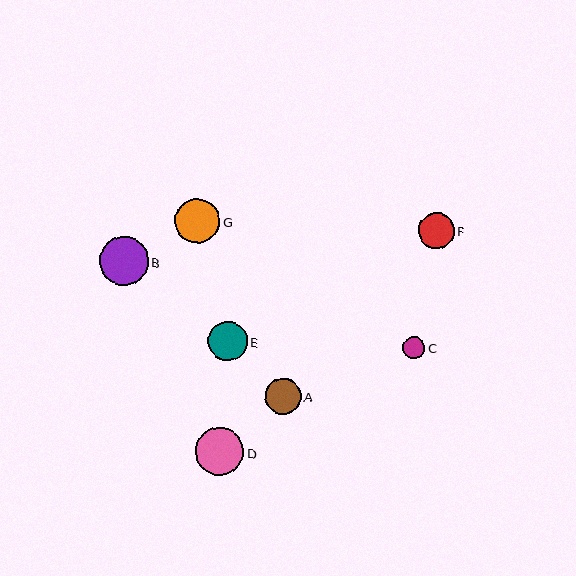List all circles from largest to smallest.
From largest to smallest: B, D, G, E, F, A, C.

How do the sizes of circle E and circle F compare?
Circle E and circle F are approximately the same size.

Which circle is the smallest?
Circle C is the smallest with a size of approximately 22 pixels.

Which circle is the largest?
Circle B is the largest with a size of approximately 49 pixels.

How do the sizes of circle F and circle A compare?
Circle F and circle A are approximately the same size.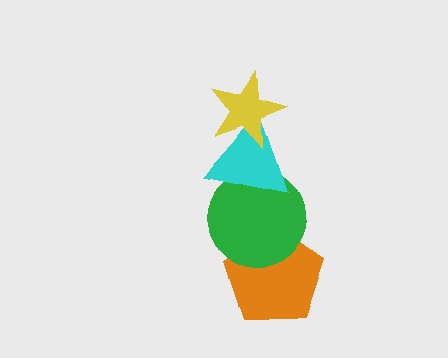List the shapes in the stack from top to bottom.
From top to bottom: the yellow star, the cyan triangle, the green circle, the orange pentagon.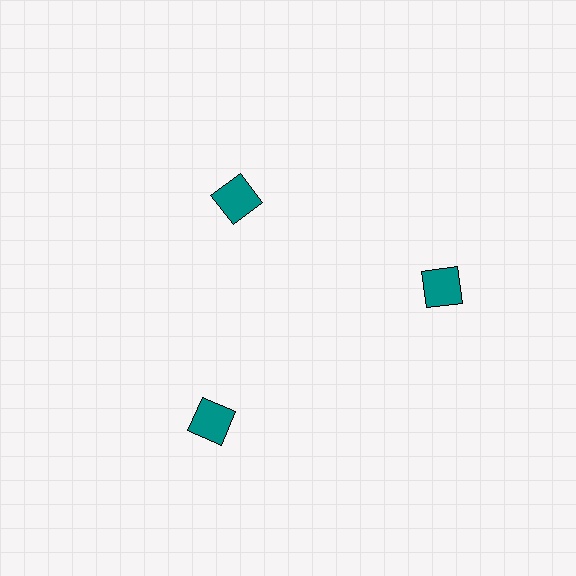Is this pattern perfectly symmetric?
No. The 3 teal squares are arranged in a ring, but one element near the 11 o'clock position is pulled inward toward the center, breaking the 3-fold rotational symmetry.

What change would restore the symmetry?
The symmetry would be restored by moving it outward, back onto the ring so that all 3 squares sit at equal angles and equal distance from the center.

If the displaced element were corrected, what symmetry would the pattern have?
It would have 3-fold rotational symmetry — the pattern would map onto itself every 120 degrees.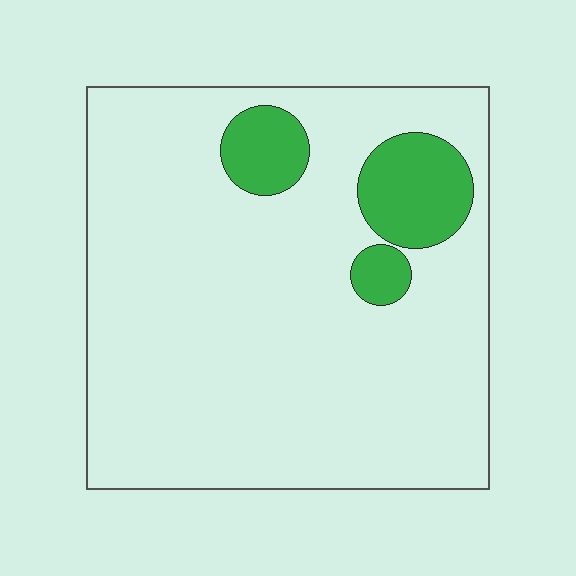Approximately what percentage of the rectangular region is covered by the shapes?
Approximately 10%.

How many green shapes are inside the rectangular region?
3.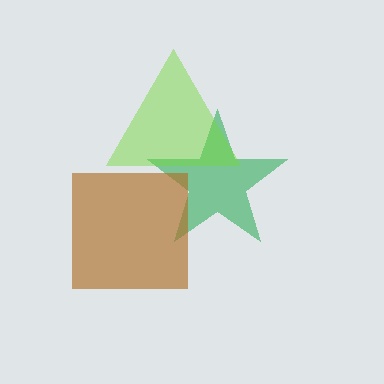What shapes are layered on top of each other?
The layered shapes are: a green star, a lime triangle, a brown square.